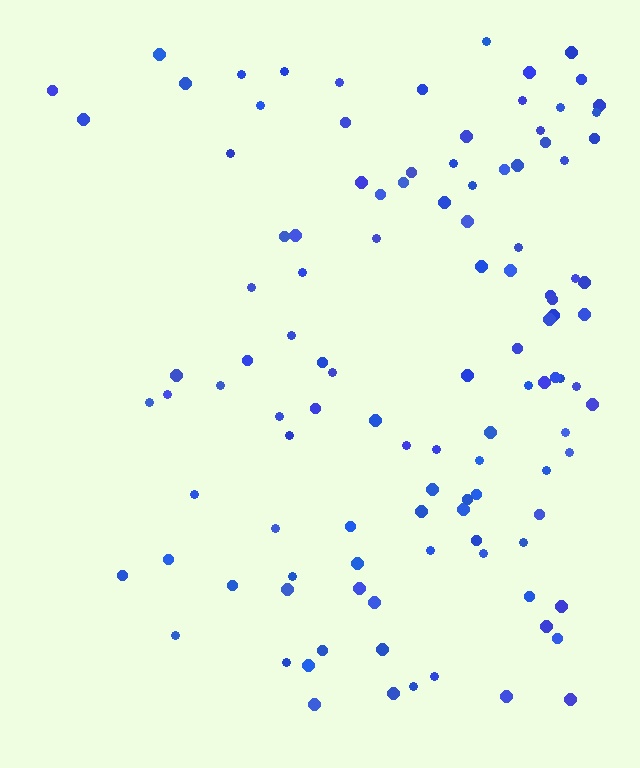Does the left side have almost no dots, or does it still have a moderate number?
Still a moderate number, just noticeably fewer than the right.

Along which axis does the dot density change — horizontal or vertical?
Horizontal.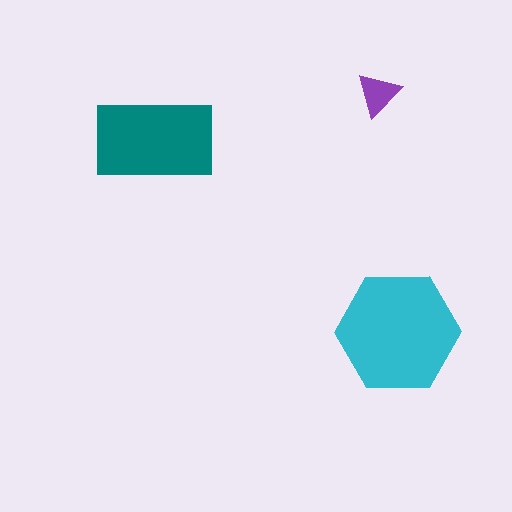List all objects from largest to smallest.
The cyan hexagon, the teal rectangle, the purple triangle.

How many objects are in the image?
There are 3 objects in the image.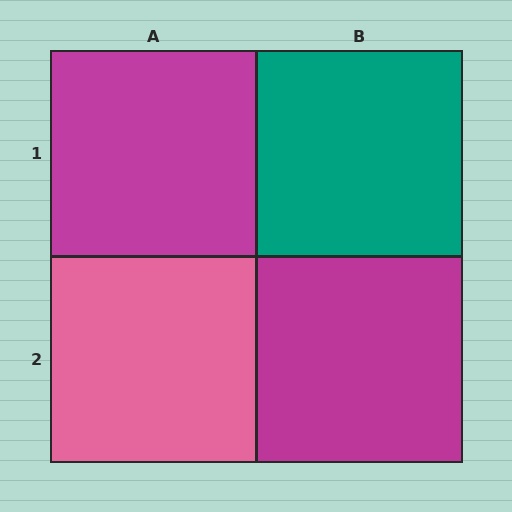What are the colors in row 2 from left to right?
Pink, magenta.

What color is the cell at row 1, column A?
Magenta.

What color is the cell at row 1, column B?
Teal.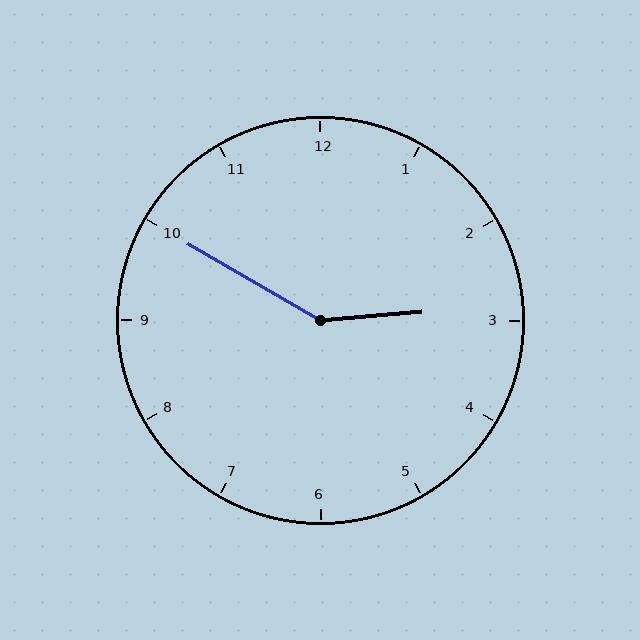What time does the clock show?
2:50.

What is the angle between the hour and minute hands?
Approximately 145 degrees.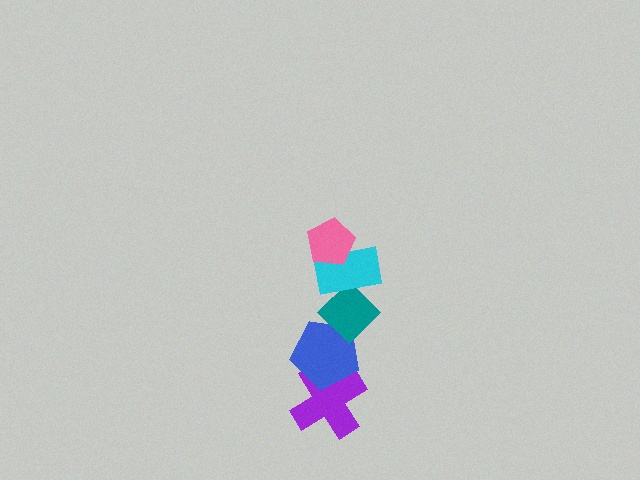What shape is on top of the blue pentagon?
The teal diamond is on top of the blue pentagon.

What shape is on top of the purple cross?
The blue pentagon is on top of the purple cross.